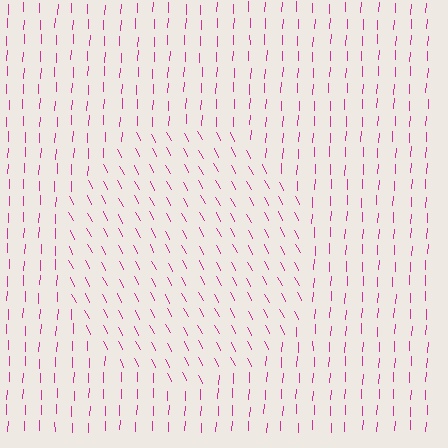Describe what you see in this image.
The image is filled with small magenta line segments. A circle region in the image has lines oriented differently from the surrounding lines, creating a visible texture boundary.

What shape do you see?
I see a circle.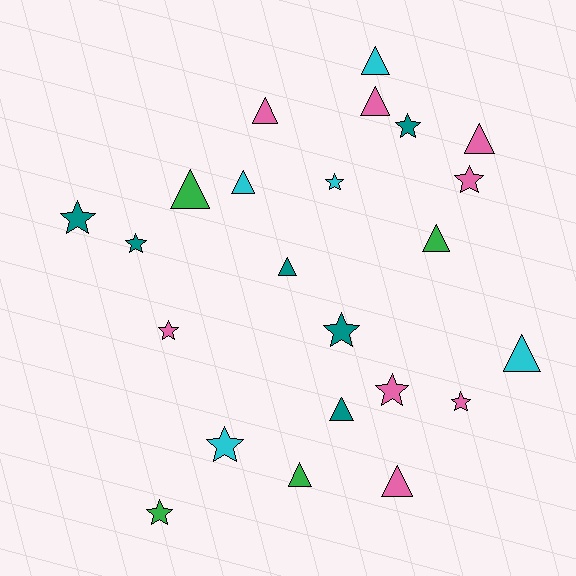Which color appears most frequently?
Pink, with 8 objects.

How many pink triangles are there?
There are 4 pink triangles.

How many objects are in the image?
There are 23 objects.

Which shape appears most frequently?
Triangle, with 12 objects.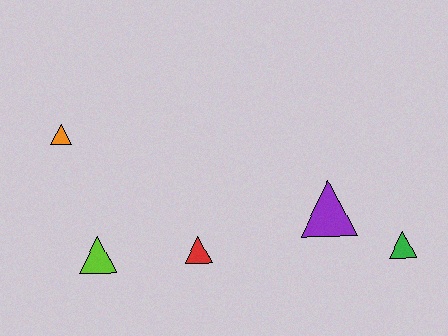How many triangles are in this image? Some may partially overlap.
There are 5 triangles.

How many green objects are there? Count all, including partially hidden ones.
There is 1 green object.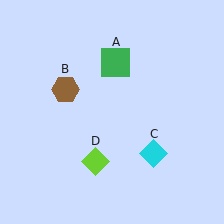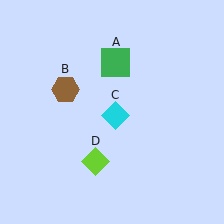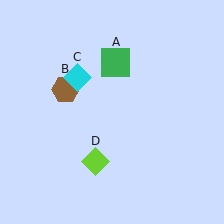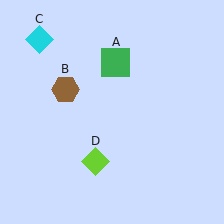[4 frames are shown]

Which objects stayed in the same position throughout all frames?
Green square (object A) and brown hexagon (object B) and lime diamond (object D) remained stationary.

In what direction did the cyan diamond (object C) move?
The cyan diamond (object C) moved up and to the left.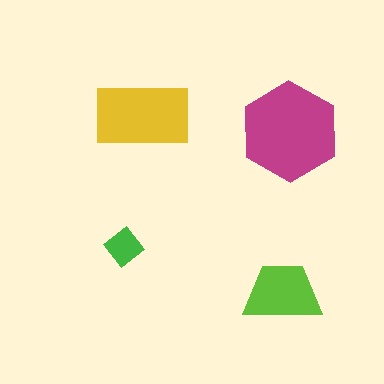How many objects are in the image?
There are 4 objects in the image.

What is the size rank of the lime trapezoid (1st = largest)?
3rd.